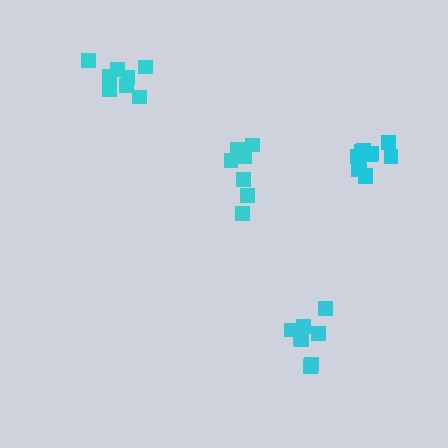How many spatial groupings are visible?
There are 4 spatial groupings.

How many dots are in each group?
Group 1: 12 dots, Group 2: 7 dots, Group 3: 8 dots, Group 4: 8 dots (35 total).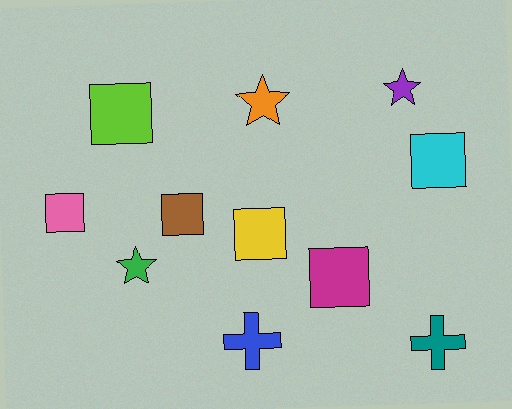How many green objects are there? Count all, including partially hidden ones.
There is 1 green object.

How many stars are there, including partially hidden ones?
There are 3 stars.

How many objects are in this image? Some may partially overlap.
There are 11 objects.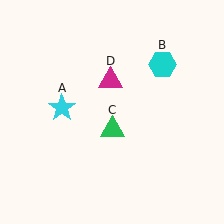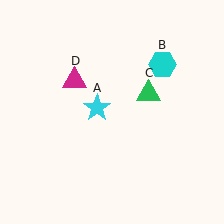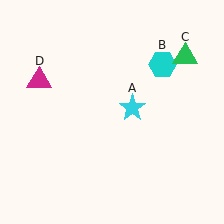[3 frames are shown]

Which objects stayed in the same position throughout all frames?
Cyan hexagon (object B) remained stationary.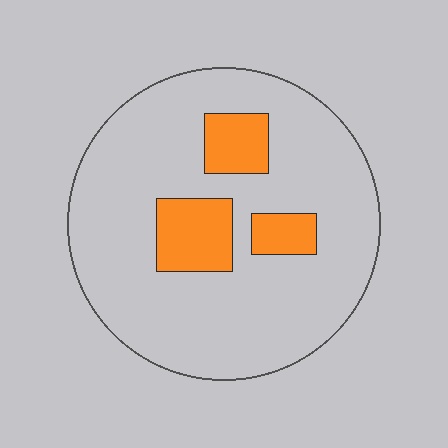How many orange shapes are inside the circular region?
3.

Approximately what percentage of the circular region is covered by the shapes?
Approximately 15%.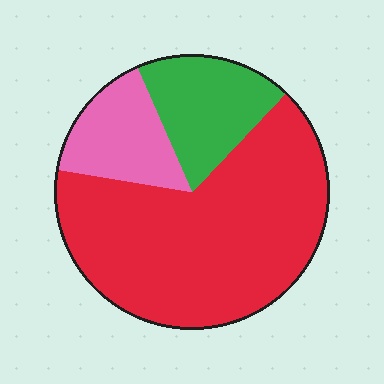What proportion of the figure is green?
Green takes up less than a quarter of the figure.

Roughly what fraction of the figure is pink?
Pink takes up about one sixth (1/6) of the figure.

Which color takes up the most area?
Red, at roughly 65%.